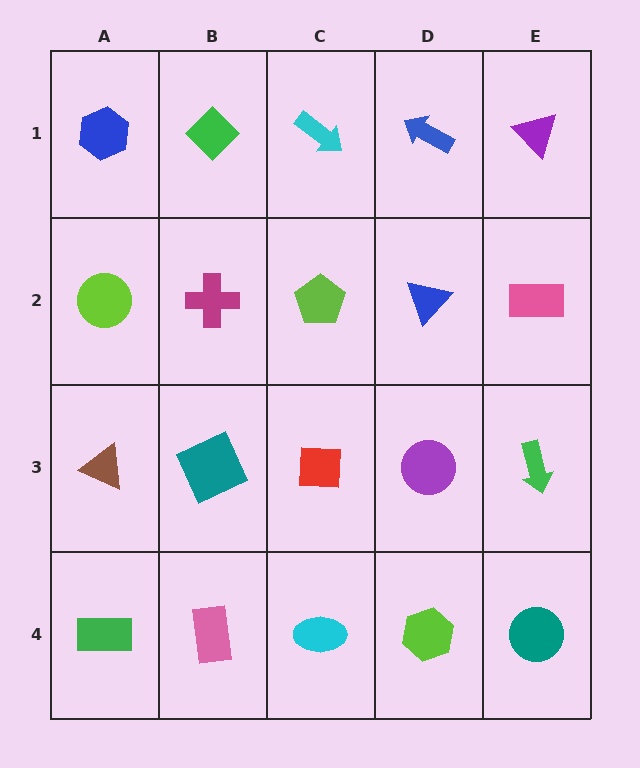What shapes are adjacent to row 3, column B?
A magenta cross (row 2, column B), a pink rectangle (row 4, column B), a brown triangle (row 3, column A), a red square (row 3, column C).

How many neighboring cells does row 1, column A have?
2.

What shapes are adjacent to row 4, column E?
A green arrow (row 3, column E), a lime hexagon (row 4, column D).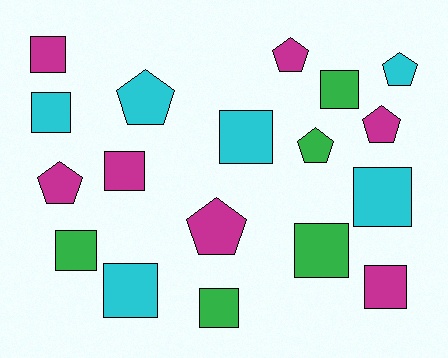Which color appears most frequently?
Magenta, with 7 objects.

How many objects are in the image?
There are 18 objects.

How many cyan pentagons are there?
There are 2 cyan pentagons.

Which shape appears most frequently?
Square, with 11 objects.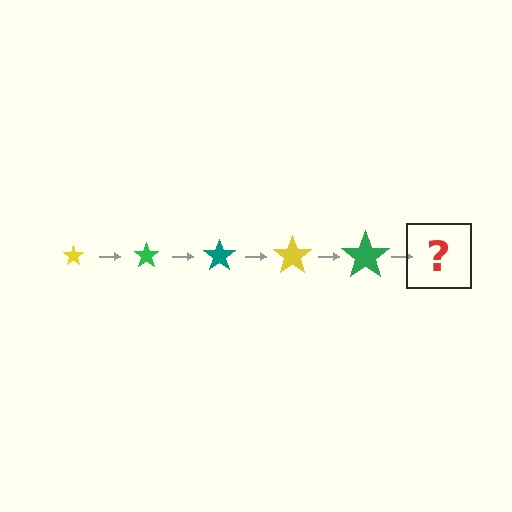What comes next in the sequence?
The next element should be a teal star, larger than the previous one.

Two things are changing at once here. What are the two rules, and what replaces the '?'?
The two rules are that the star grows larger each step and the color cycles through yellow, green, and teal. The '?' should be a teal star, larger than the previous one.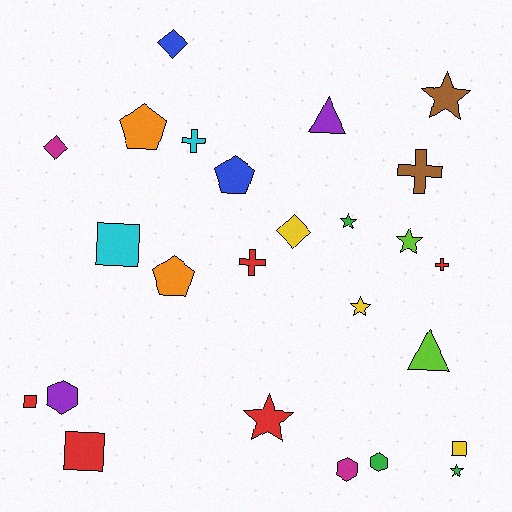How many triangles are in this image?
There are 2 triangles.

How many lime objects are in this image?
There are 2 lime objects.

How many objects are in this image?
There are 25 objects.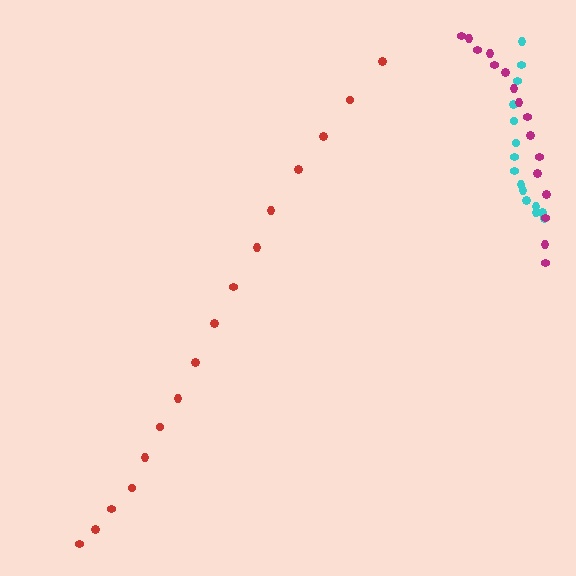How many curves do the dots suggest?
There are 3 distinct paths.